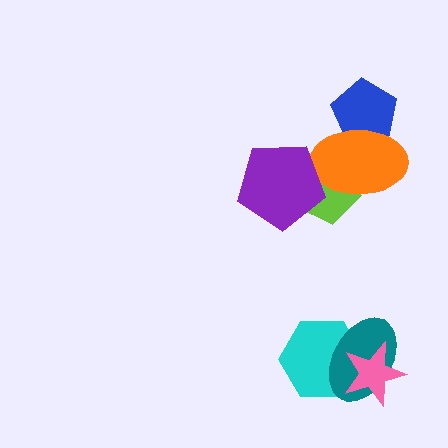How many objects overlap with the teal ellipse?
2 objects overlap with the teal ellipse.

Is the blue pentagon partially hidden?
Yes, it is partially covered by another shape.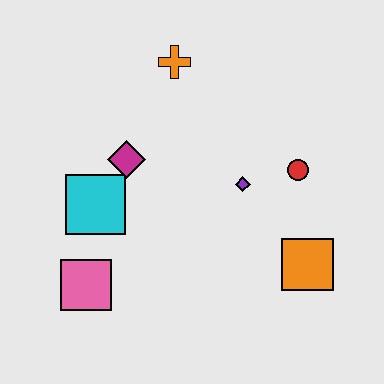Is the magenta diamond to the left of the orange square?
Yes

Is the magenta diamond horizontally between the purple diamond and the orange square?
No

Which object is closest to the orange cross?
The magenta diamond is closest to the orange cross.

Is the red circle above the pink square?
Yes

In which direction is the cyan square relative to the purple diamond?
The cyan square is to the left of the purple diamond.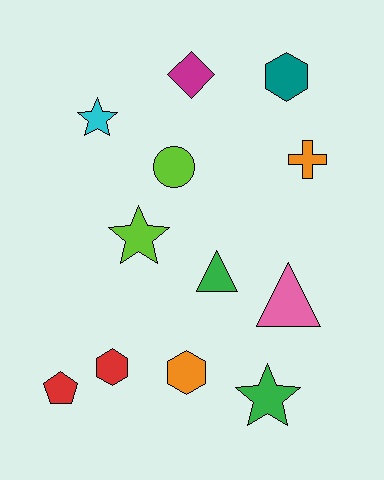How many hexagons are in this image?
There are 3 hexagons.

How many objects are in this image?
There are 12 objects.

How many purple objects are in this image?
There are no purple objects.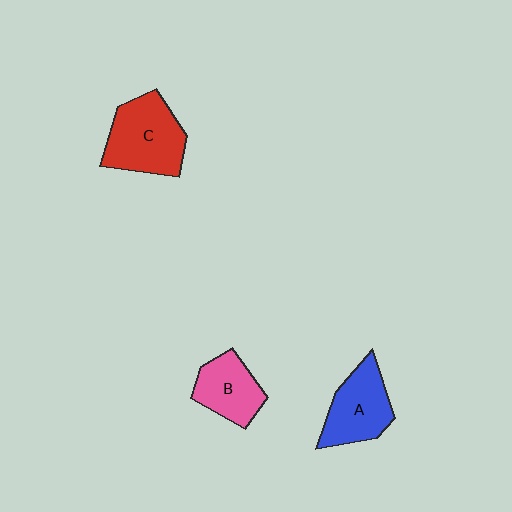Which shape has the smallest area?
Shape B (pink).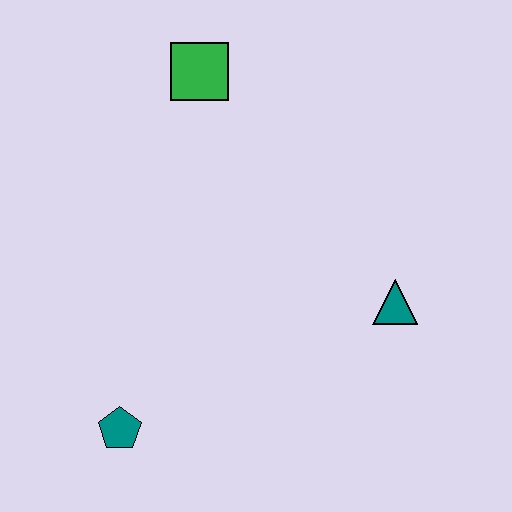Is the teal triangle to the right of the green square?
Yes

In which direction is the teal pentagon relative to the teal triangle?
The teal pentagon is to the left of the teal triangle.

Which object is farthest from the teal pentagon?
The green square is farthest from the teal pentagon.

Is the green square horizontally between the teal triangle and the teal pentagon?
Yes